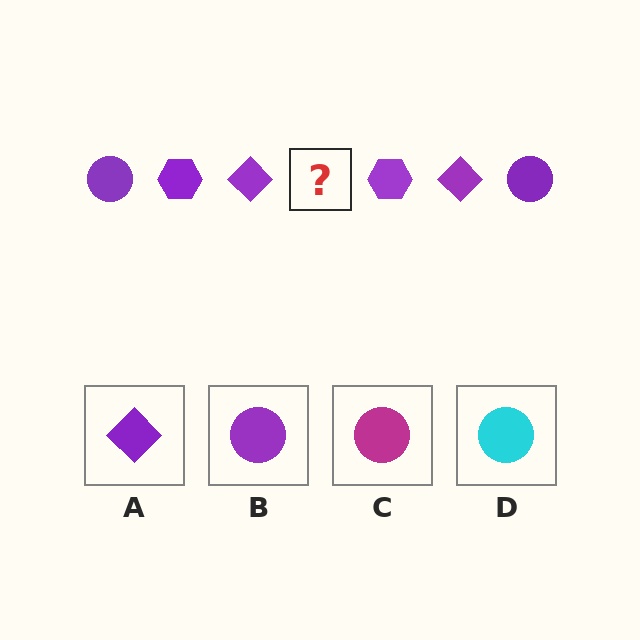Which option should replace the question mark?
Option B.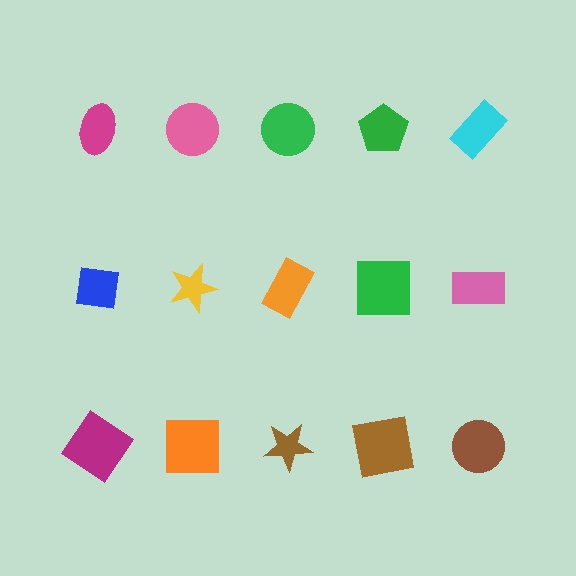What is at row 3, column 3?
A brown star.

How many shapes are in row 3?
5 shapes.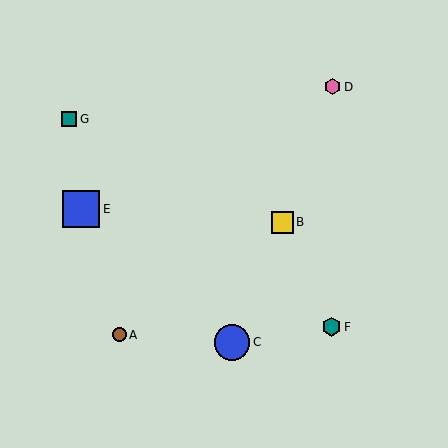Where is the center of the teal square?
The center of the teal square is at (69, 119).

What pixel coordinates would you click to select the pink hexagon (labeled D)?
Click at (333, 87) to select the pink hexagon D.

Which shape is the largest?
The blue square (labeled E) is the largest.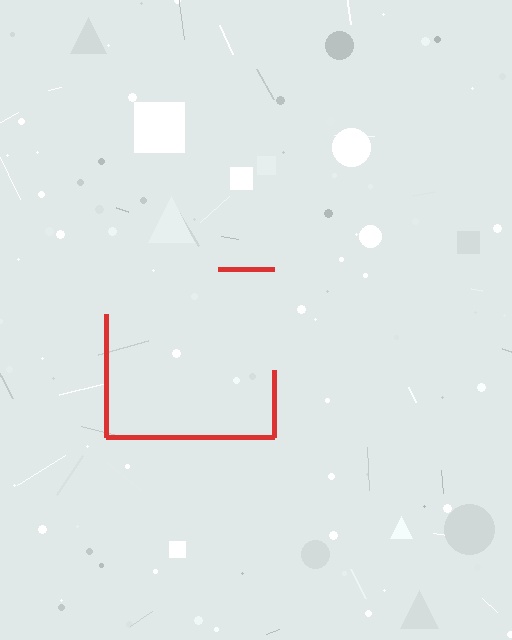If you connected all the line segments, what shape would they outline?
They would outline a square.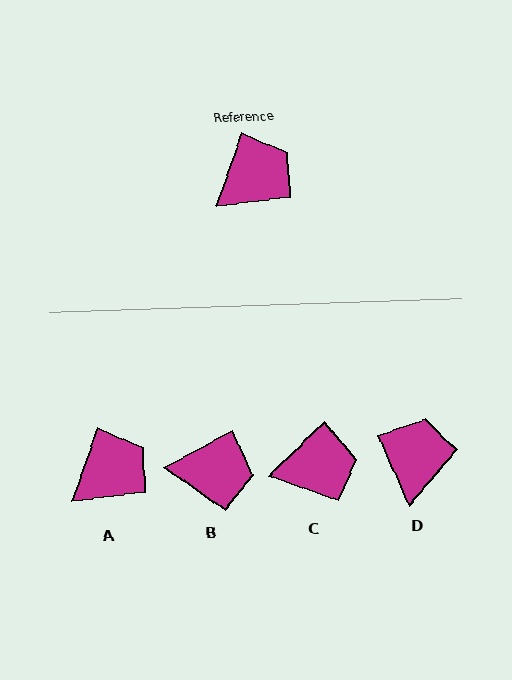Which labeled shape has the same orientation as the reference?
A.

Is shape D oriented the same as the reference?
No, it is off by about 42 degrees.